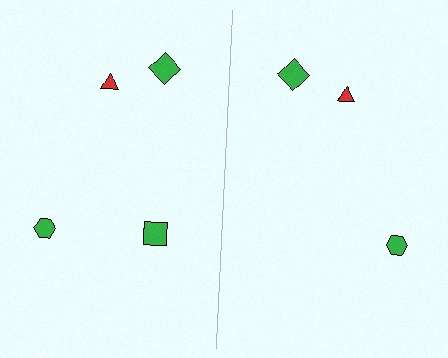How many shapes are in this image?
There are 7 shapes in this image.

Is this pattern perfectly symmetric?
No, the pattern is not perfectly symmetric. A green square is missing from the right side.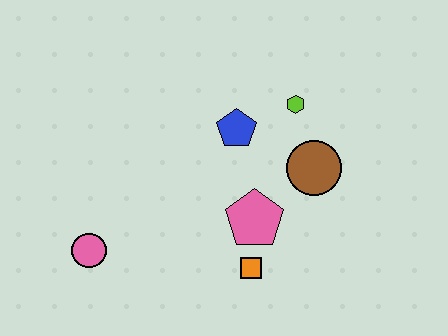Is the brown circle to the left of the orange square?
No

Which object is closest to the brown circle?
The lime hexagon is closest to the brown circle.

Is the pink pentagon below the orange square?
No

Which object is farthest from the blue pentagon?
The pink circle is farthest from the blue pentagon.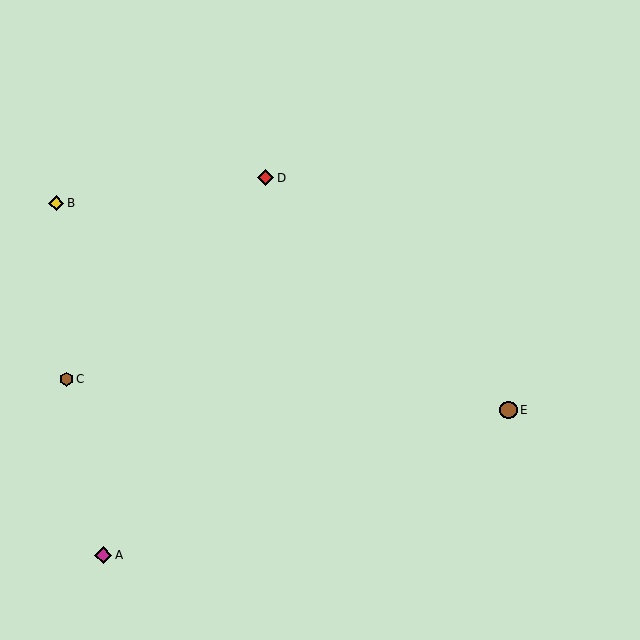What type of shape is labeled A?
Shape A is a magenta diamond.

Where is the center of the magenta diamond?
The center of the magenta diamond is at (103, 555).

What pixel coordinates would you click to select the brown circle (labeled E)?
Click at (509, 410) to select the brown circle E.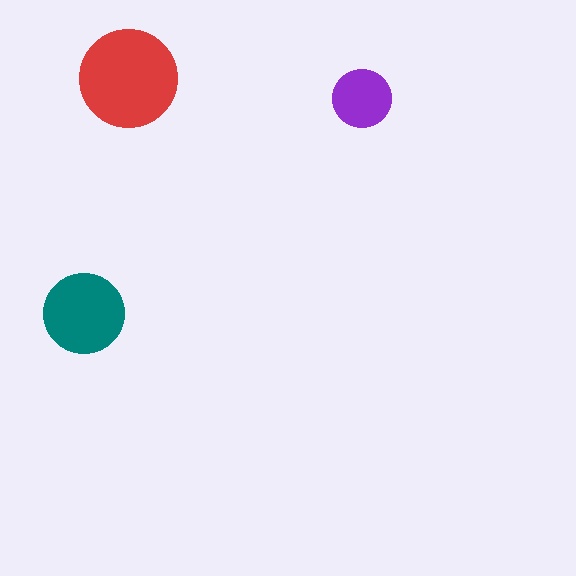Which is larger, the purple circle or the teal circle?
The teal one.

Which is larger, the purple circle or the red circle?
The red one.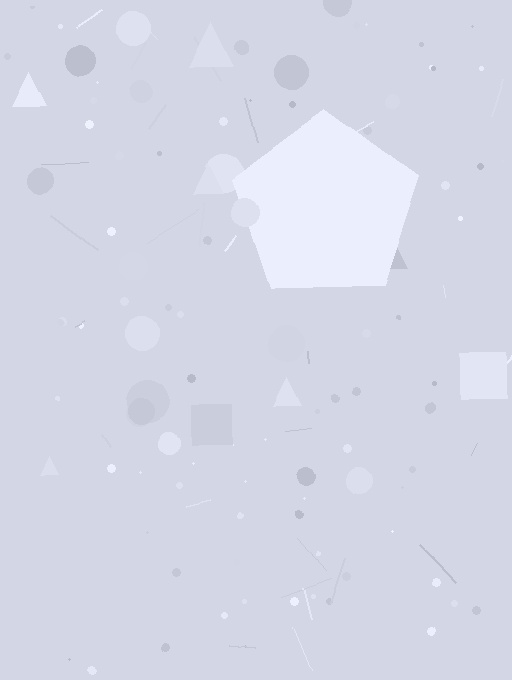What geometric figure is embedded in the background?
A pentagon is embedded in the background.